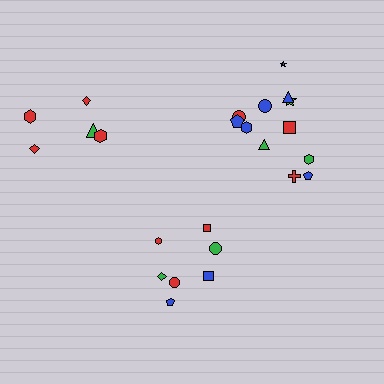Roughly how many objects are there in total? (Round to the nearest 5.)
Roughly 25 objects in total.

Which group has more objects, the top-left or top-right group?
The top-right group.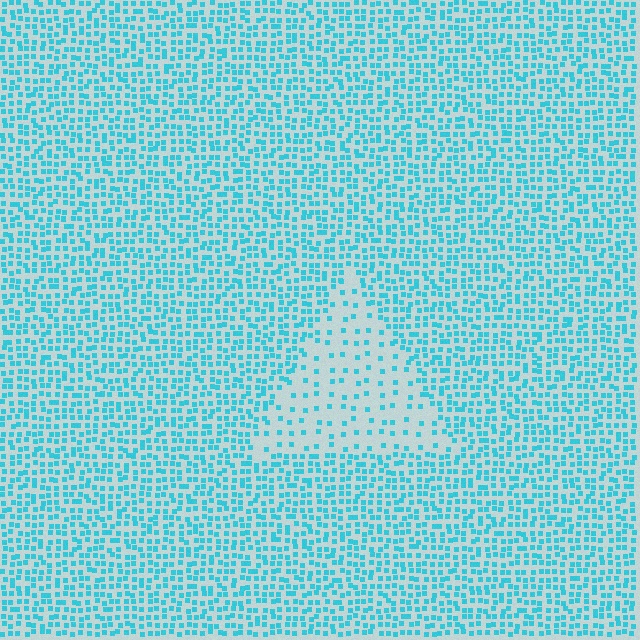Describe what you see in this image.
The image contains small cyan elements arranged at two different densities. A triangle-shaped region is visible where the elements are less densely packed than the surrounding area.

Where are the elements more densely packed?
The elements are more densely packed outside the triangle boundary.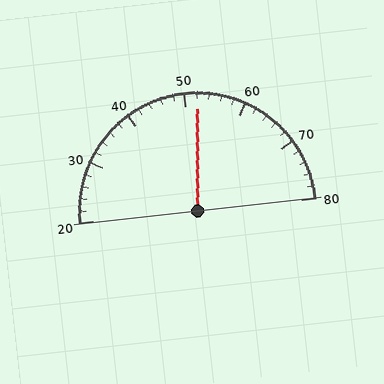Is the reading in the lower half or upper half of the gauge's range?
The reading is in the upper half of the range (20 to 80).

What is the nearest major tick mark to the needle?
The nearest major tick mark is 50.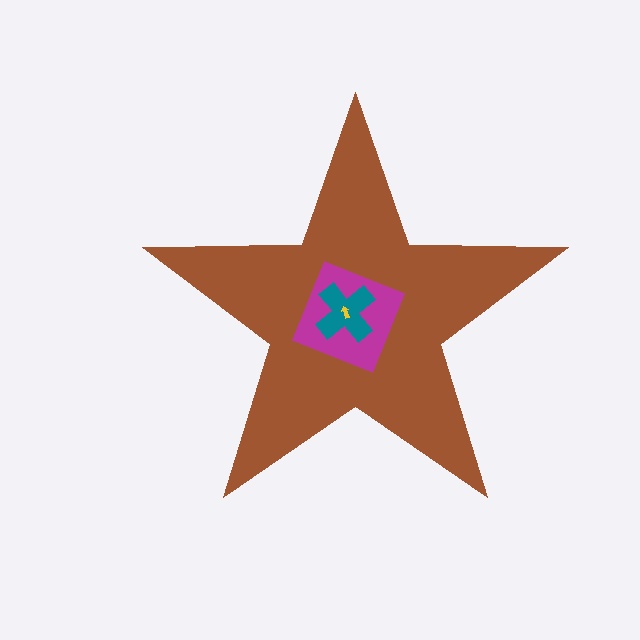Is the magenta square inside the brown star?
Yes.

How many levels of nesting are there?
4.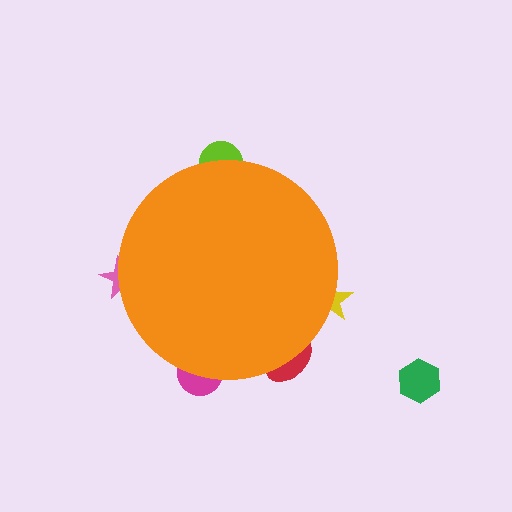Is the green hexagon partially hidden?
No, the green hexagon is fully visible.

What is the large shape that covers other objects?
An orange circle.